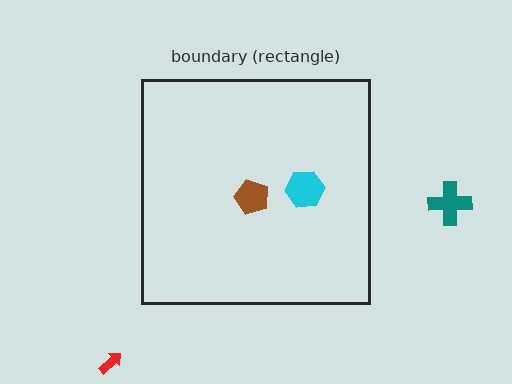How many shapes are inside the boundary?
2 inside, 2 outside.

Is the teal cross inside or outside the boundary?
Outside.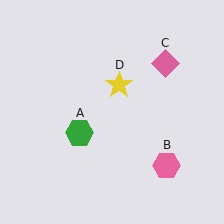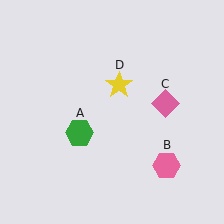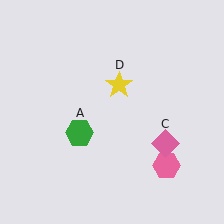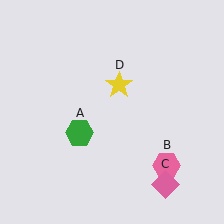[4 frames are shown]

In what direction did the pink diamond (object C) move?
The pink diamond (object C) moved down.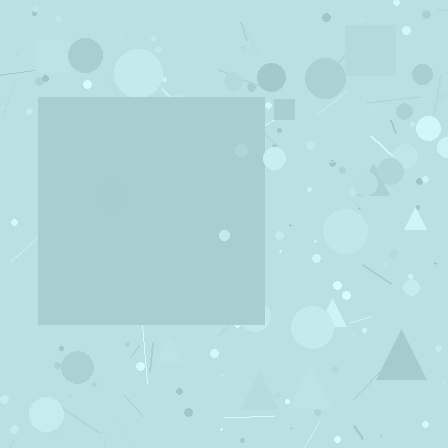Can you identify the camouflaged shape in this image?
The camouflaged shape is a square.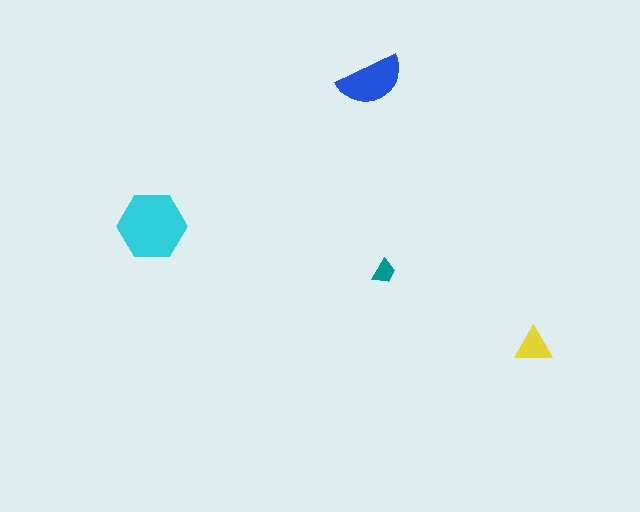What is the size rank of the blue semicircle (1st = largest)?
2nd.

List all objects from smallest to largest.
The teal trapezoid, the yellow triangle, the blue semicircle, the cyan hexagon.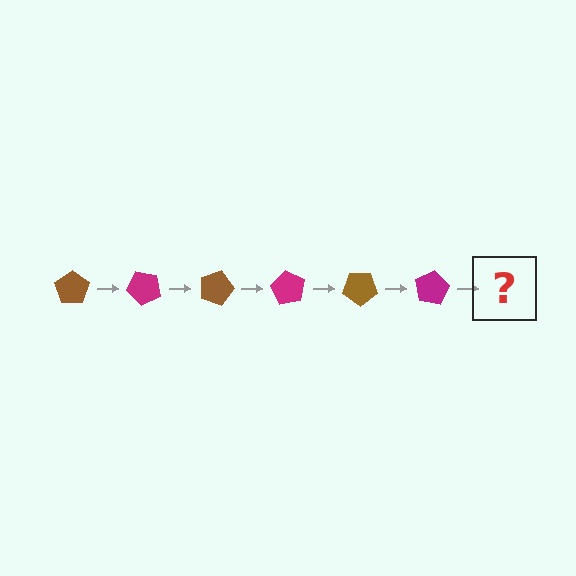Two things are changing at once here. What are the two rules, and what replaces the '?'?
The two rules are that it rotates 45 degrees each step and the color cycles through brown and magenta. The '?' should be a brown pentagon, rotated 270 degrees from the start.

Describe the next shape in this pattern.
It should be a brown pentagon, rotated 270 degrees from the start.